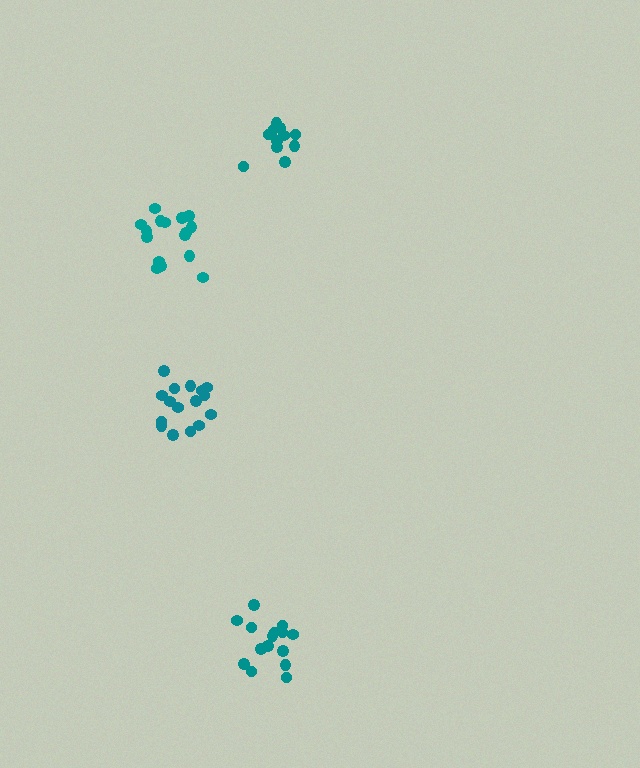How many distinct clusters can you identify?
There are 4 distinct clusters.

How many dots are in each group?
Group 1: 16 dots, Group 2: 16 dots, Group 3: 15 dots, Group 4: 11 dots (58 total).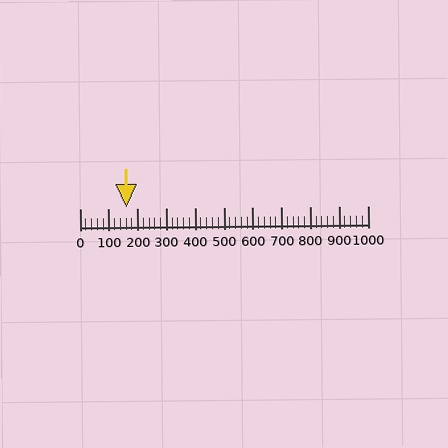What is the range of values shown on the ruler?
The ruler shows values from 0 to 1000.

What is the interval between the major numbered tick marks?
The major tick marks are spaced 100 units apart.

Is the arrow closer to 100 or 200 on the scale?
The arrow is closer to 200.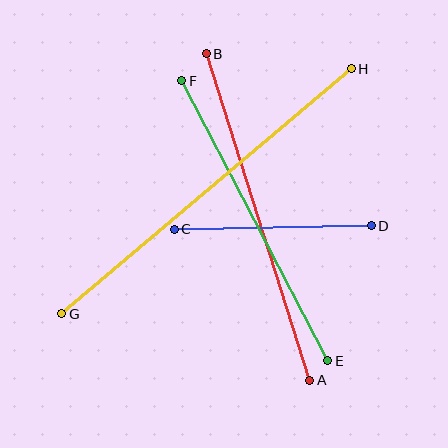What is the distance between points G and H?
The distance is approximately 379 pixels.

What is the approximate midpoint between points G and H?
The midpoint is at approximately (207, 191) pixels.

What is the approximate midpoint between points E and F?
The midpoint is at approximately (255, 221) pixels.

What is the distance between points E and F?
The distance is approximately 316 pixels.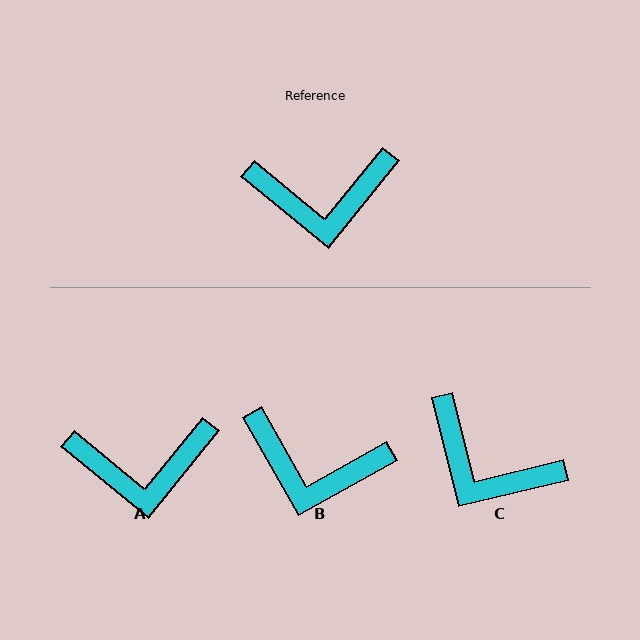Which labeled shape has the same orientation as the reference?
A.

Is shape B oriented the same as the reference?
No, it is off by about 21 degrees.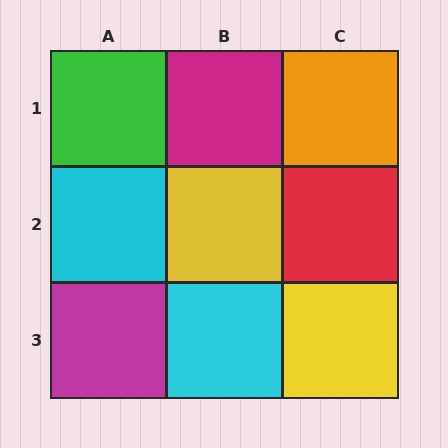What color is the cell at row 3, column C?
Yellow.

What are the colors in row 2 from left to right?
Cyan, yellow, red.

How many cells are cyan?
2 cells are cyan.